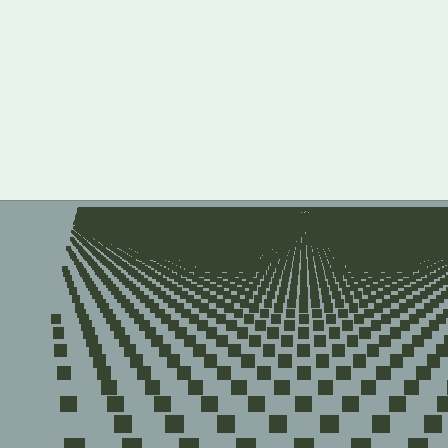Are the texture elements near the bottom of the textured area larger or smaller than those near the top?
Larger. Near the bottom, elements are closer to the viewer and appear at a bigger on-screen size.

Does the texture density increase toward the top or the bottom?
Density increases toward the top.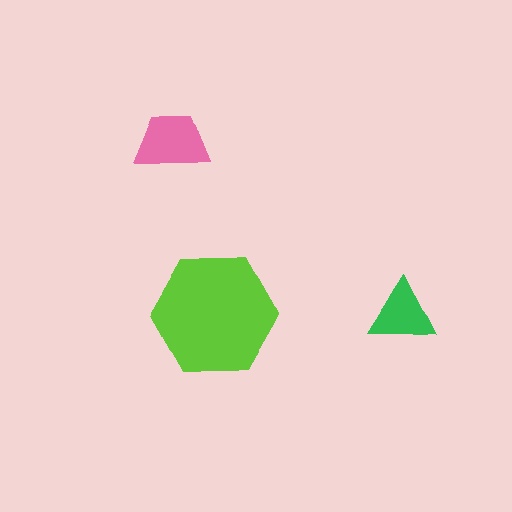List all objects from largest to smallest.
The lime hexagon, the pink trapezoid, the green triangle.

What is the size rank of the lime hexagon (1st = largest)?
1st.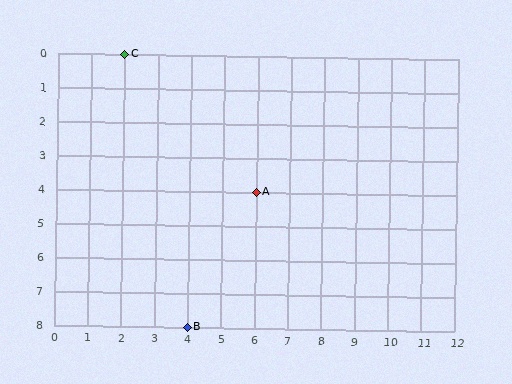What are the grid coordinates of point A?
Point A is at grid coordinates (6, 4).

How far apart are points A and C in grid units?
Points A and C are 4 columns and 4 rows apart (about 5.7 grid units diagonally).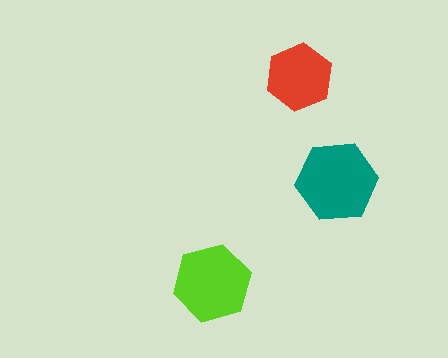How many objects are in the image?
There are 3 objects in the image.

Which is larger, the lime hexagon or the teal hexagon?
The teal one.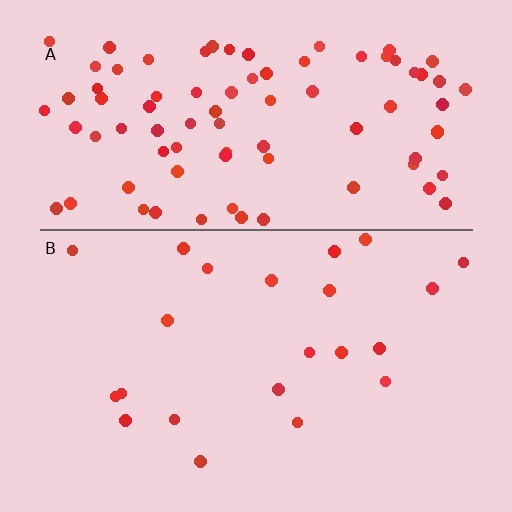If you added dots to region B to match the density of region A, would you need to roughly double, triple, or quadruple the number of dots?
Approximately quadruple.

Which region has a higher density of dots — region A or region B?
A (the top).